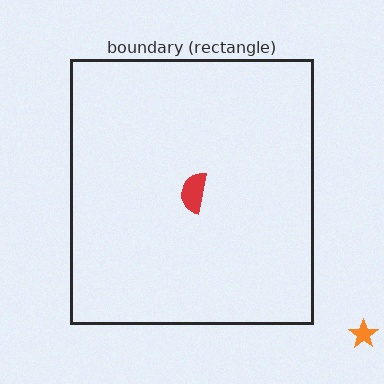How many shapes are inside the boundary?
1 inside, 1 outside.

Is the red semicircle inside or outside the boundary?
Inside.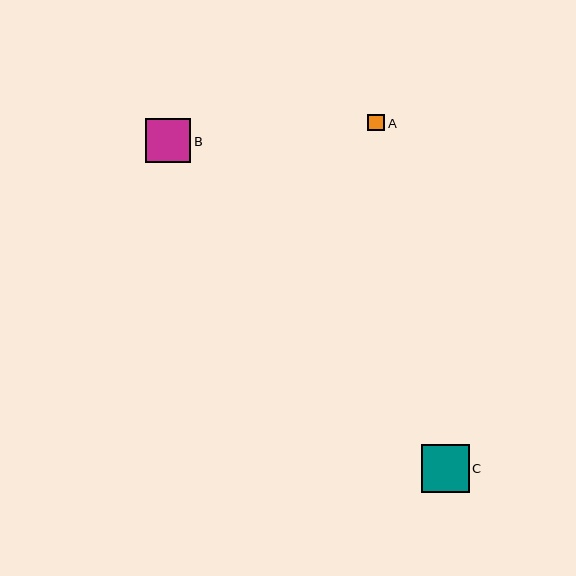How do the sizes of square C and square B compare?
Square C and square B are approximately the same size.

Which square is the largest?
Square C is the largest with a size of approximately 48 pixels.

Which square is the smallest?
Square A is the smallest with a size of approximately 17 pixels.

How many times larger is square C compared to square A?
Square C is approximately 2.9 times the size of square A.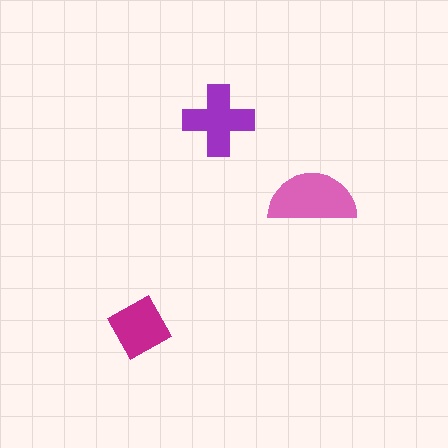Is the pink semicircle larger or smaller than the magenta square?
Larger.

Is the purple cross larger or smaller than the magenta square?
Larger.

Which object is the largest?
The pink semicircle.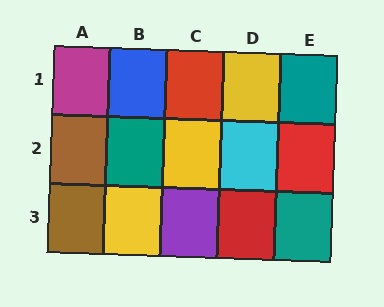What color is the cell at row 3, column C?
Purple.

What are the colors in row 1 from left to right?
Magenta, blue, red, yellow, teal.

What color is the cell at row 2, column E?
Red.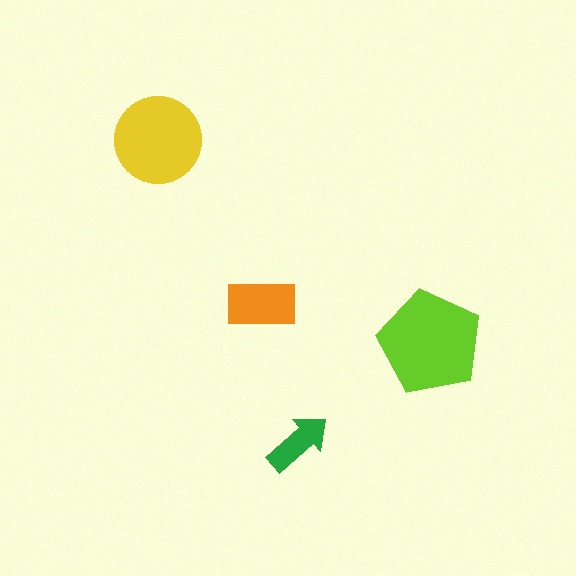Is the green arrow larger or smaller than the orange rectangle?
Smaller.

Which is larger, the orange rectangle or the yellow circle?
The yellow circle.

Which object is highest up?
The yellow circle is topmost.